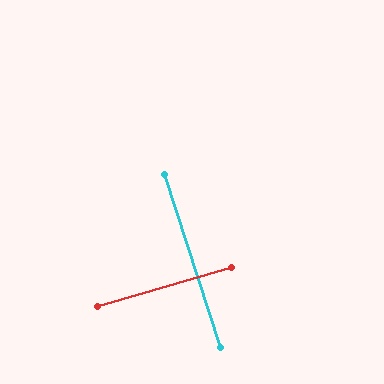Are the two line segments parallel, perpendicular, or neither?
Perpendicular — they meet at approximately 88°.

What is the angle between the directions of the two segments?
Approximately 88 degrees.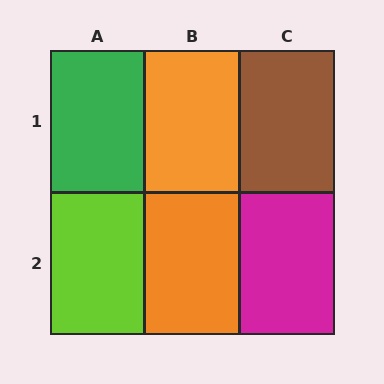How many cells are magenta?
1 cell is magenta.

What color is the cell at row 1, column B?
Orange.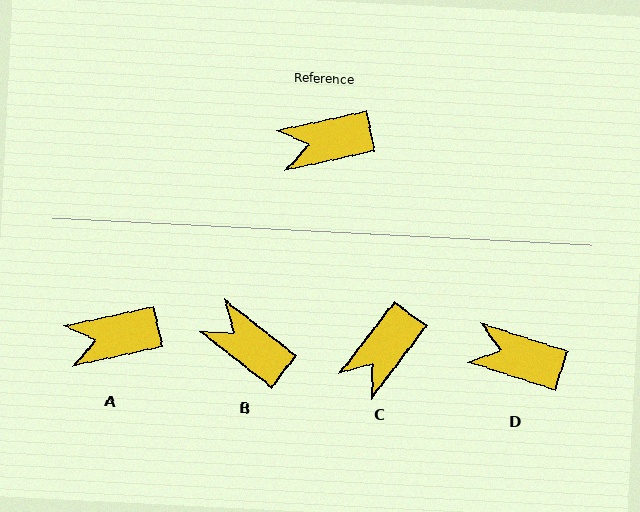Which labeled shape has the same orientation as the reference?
A.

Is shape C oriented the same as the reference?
No, it is off by about 41 degrees.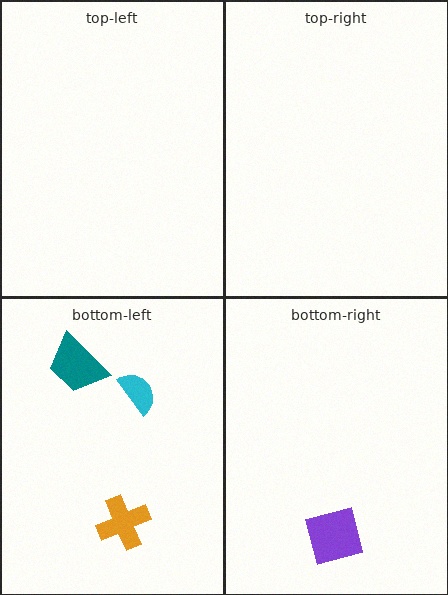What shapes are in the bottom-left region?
The orange cross, the cyan semicircle, the teal trapezoid.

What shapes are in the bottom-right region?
The purple square.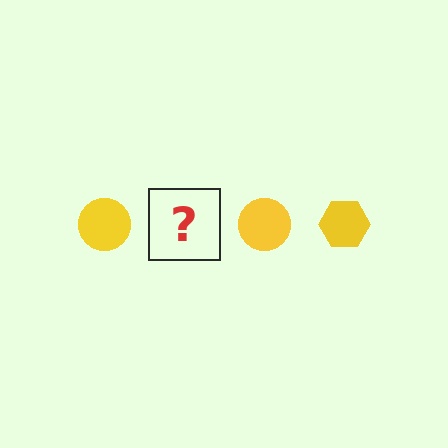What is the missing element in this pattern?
The missing element is a yellow hexagon.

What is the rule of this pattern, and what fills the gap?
The rule is that the pattern cycles through circle, hexagon shapes in yellow. The gap should be filled with a yellow hexagon.